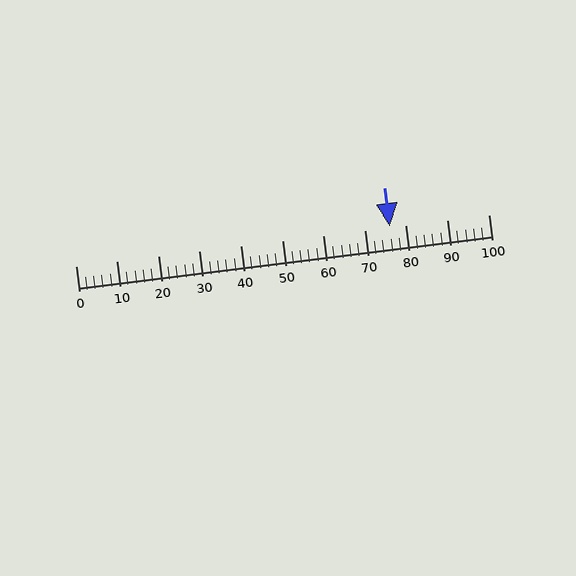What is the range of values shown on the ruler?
The ruler shows values from 0 to 100.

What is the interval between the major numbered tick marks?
The major tick marks are spaced 10 units apart.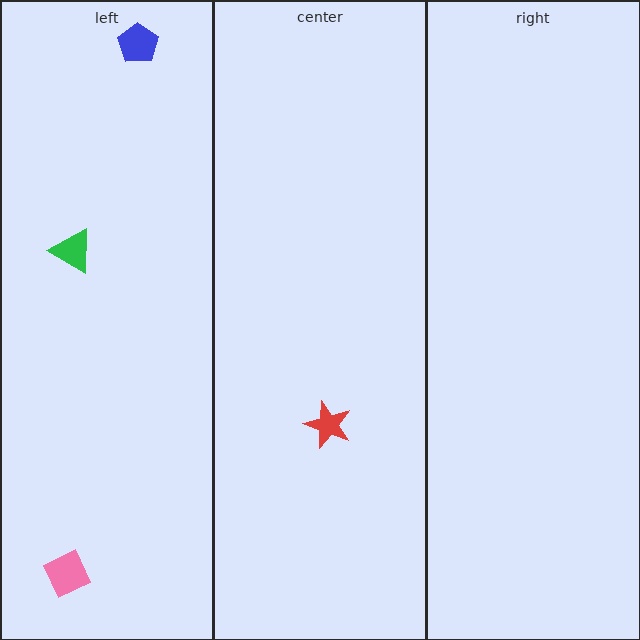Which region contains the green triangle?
The left region.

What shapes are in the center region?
The red star.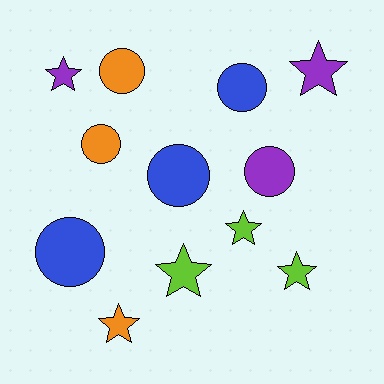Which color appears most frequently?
Purple, with 3 objects.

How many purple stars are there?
There are 2 purple stars.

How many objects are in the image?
There are 12 objects.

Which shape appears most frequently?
Circle, with 6 objects.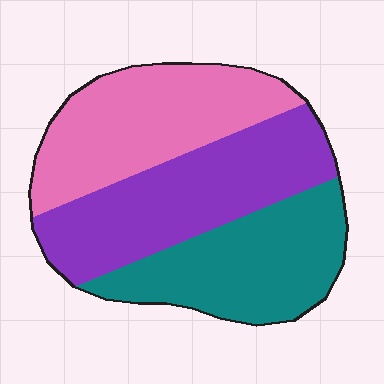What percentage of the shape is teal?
Teal takes up about one third (1/3) of the shape.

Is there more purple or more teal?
Purple.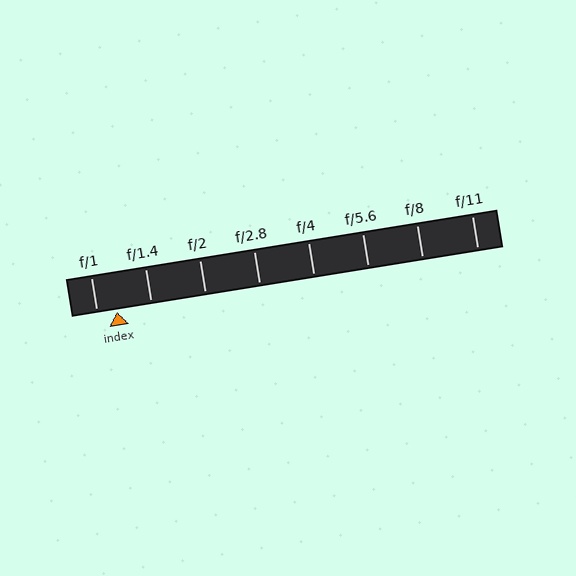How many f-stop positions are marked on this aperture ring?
There are 8 f-stop positions marked.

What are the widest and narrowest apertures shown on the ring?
The widest aperture shown is f/1 and the narrowest is f/11.